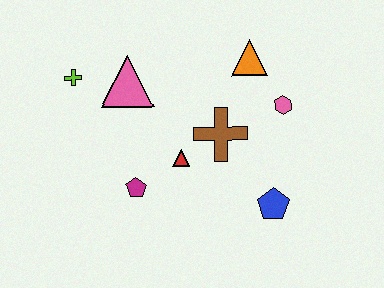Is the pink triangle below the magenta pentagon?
No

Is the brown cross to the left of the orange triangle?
Yes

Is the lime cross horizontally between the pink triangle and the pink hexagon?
No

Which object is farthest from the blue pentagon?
The lime cross is farthest from the blue pentagon.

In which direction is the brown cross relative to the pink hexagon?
The brown cross is to the left of the pink hexagon.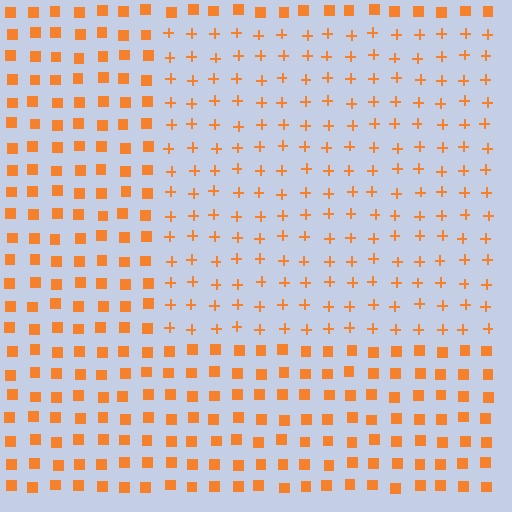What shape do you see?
I see a rectangle.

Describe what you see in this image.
The image is filled with small orange elements arranged in a uniform grid. A rectangle-shaped region contains plus signs, while the surrounding area contains squares. The boundary is defined purely by the change in element shape.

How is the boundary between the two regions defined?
The boundary is defined by a change in element shape: plus signs inside vs. squares outside. All elements share the same color and spacing.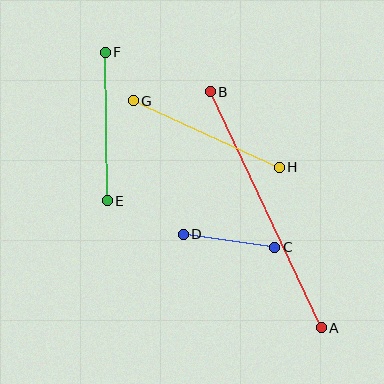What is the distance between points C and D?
The distance is approximately 93 pixels.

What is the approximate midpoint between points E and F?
The midpoint is at approximately (106, 127) pixels.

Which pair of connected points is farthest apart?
Points A and B are farthest apart.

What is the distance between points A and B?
The distance is approximately 261 pixels.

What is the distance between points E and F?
The distance is approximately 149 pixels.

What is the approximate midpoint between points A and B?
The midpoint is at approximately (266, 210) pixels.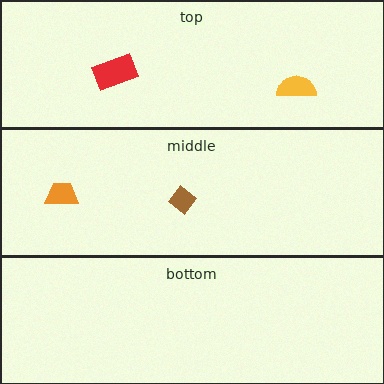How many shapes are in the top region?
2.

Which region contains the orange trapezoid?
The middle region.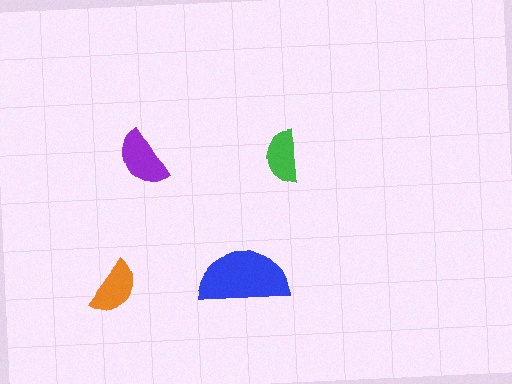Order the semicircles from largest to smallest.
the blue one, the purple one, the orange one, the green one.